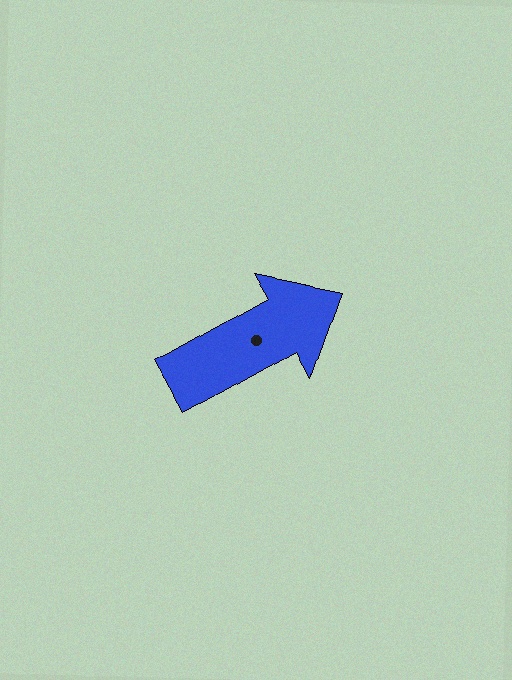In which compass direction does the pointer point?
Northeast.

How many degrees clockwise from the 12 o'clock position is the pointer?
Approximately 61 degrees.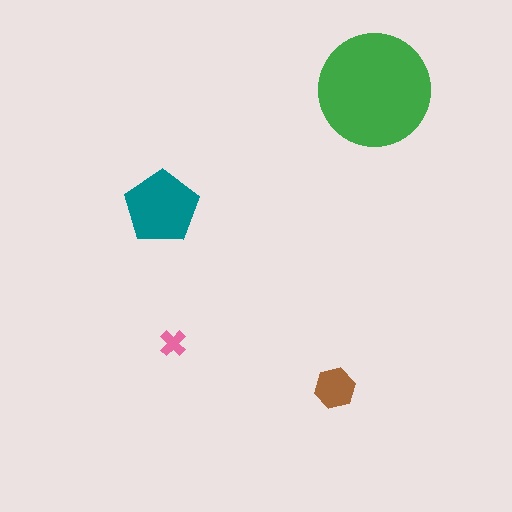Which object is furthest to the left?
The teal pentagon is leftmost.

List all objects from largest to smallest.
The green circle, the teal pentagon, the brown hexagon, the pink cross.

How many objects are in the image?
There are 4 objects in the image.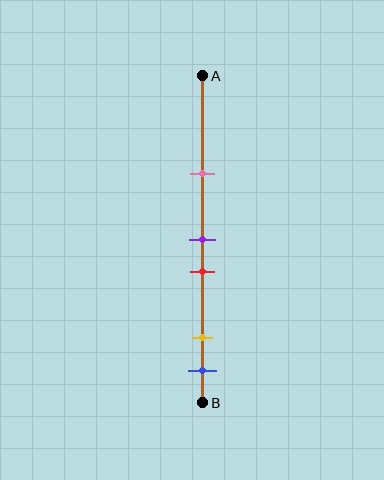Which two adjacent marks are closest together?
The purple and red marks are the closest adjacent pair.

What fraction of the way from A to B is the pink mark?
The pink mark is approximately 30% (0.3) of the way from A to B.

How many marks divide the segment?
There are 5 marks dividing the segment.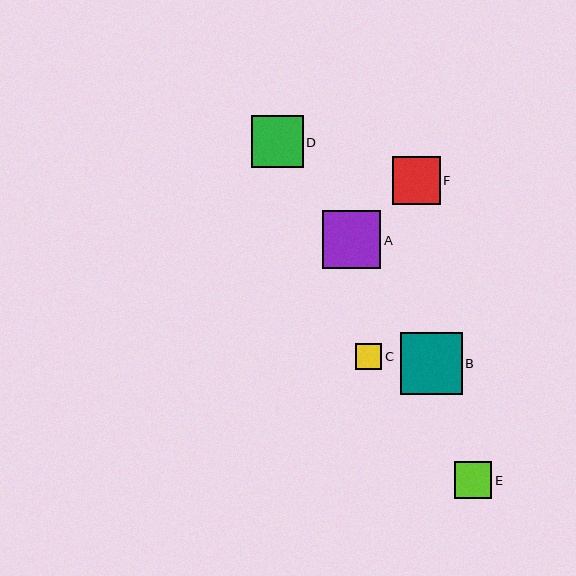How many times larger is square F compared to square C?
Square F is approximately 1.8 times the size of square C.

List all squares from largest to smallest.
From largest to smallest: B, A, D, F, E, C.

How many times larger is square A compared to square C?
Square A is approximately 2.2 times the size of square C.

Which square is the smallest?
Square C is the smallest with a size of approximately 26 pixels.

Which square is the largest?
Square B is the largest with a size of approximately 61 pixels.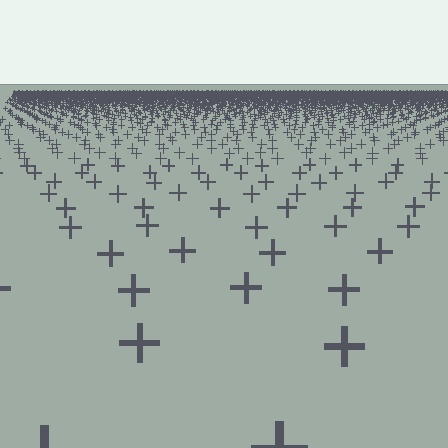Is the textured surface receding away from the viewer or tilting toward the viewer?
The surface is receding away from the viewer. Texture elements get smaller and denser toward the top.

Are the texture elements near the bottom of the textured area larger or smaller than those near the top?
Larger. Near the bottom, elements are closer to the viewer and appear at a bigger on-screen size.